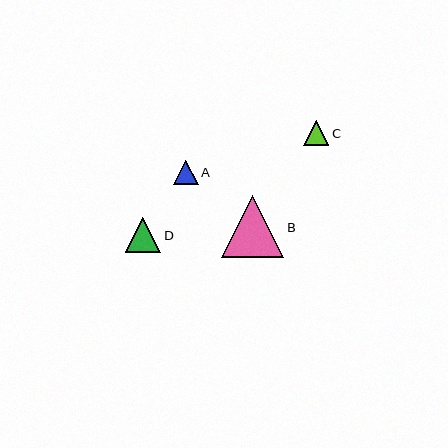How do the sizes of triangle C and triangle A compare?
Triangle C and triangle A are approximately the same size.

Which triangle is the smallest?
Triangle A is the smallest with a size of approximately 25 pixels.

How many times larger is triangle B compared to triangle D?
Triangle B is approximately 1.8 times the size of triangle D.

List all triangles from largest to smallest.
From largest to smallest: B, D, C, A.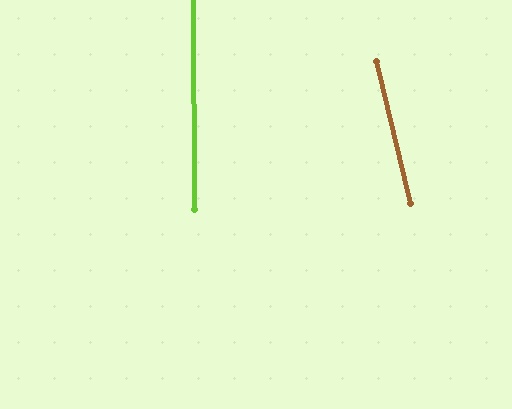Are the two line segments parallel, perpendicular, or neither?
Neither parallel nor perpendicular — they differ by about 13°.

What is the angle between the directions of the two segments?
Approximately 13 degrees.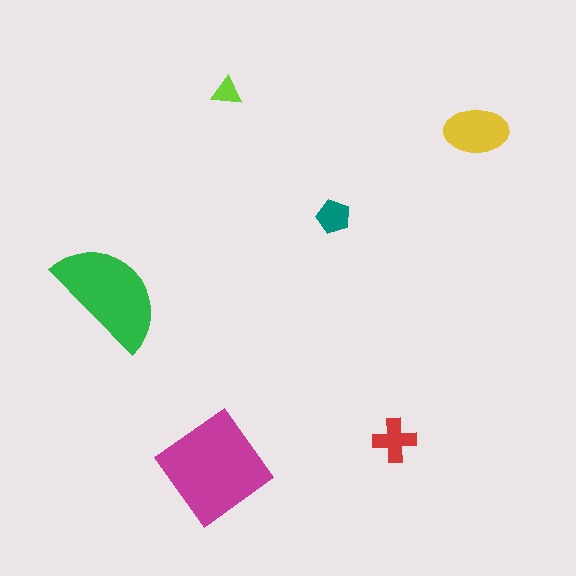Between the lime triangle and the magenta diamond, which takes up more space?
The magenta diamond.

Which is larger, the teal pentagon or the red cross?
The red cross.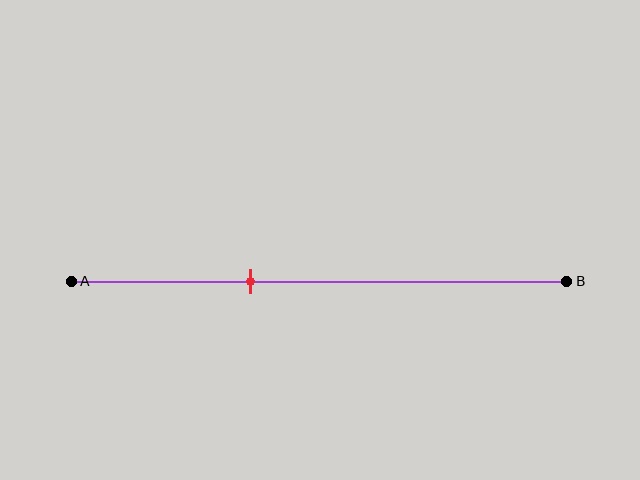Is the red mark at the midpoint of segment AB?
No, the mark is at about 35% from A, not at the 50% midpoint.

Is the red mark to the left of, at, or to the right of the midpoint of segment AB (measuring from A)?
The red mark is to the left of the midpoint of segment AB.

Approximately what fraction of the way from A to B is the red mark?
The red mark is approximately 35% of the way from A to B.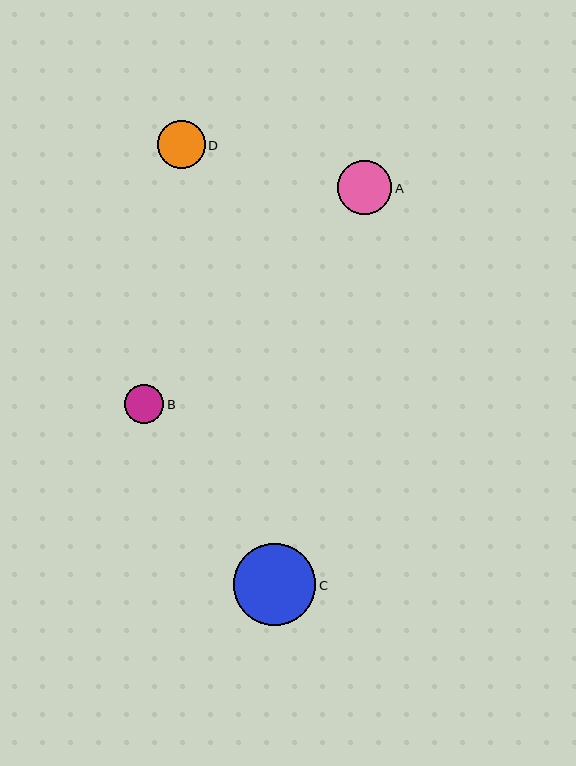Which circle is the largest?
Circle C is the largest with a size of approximately 82 pixels.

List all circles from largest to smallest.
From largest to smallest: C, A, D, B.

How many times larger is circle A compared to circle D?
Circle A is approximately 1.1 times the size of circle D.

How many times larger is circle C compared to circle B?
Circle C is approximately 2.1 times the size of circle B.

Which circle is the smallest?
Circle B is the smallest with a size of approximately 39 pixels.